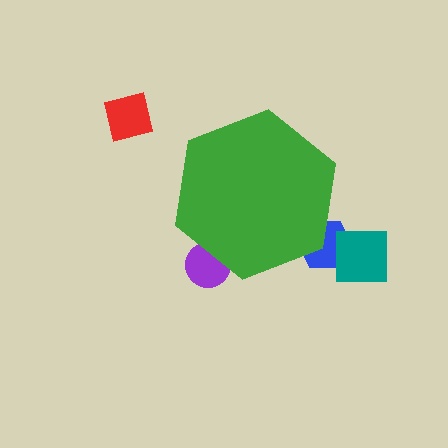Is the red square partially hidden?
No, the red square is fully visible.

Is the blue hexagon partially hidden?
Yes, the blue hexagon is partially hidden behind the green hexagon.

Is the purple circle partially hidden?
Yes, the purple circle is partially hidden behind the green hexagon.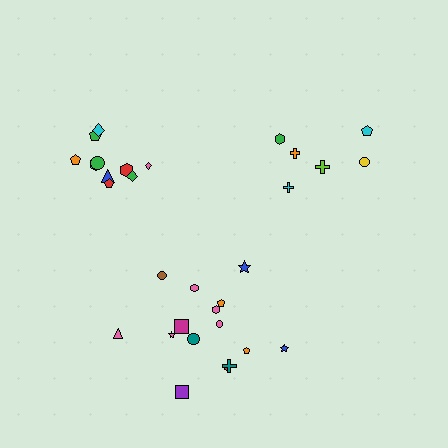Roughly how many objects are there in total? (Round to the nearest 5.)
Roughly 30 objects in total.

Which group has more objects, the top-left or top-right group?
The top-left group.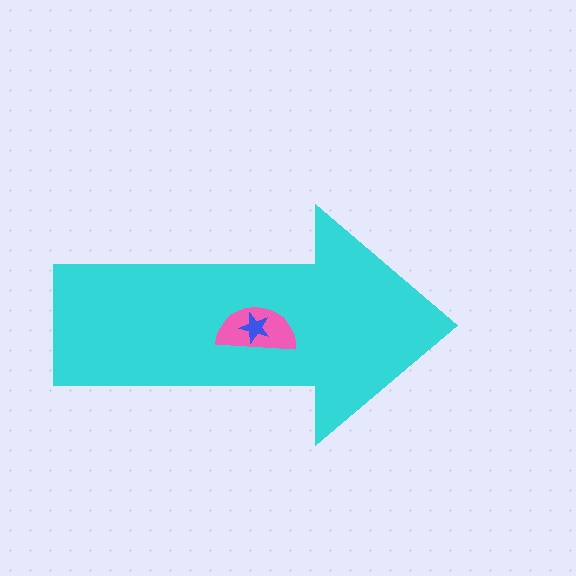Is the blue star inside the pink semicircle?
Yes.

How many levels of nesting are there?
3.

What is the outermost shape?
The cyan arrow.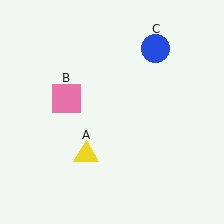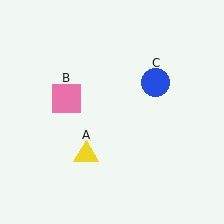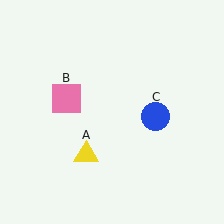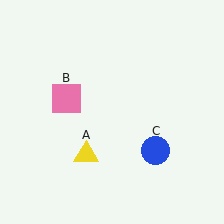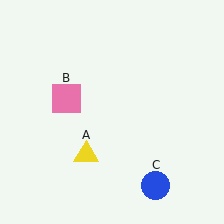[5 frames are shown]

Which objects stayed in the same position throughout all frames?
Yellow triangle (object A) and pink square (object B) remained stationary.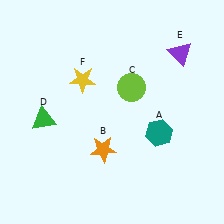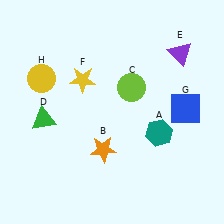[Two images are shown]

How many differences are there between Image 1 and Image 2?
There are 2 differences between the two images.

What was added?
A blue square (G), a yellow circle (H) were added in Image 2.